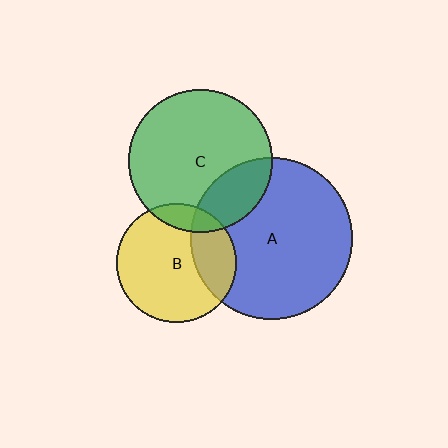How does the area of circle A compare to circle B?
Approximately 1.8 times.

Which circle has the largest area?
Circle A (blue).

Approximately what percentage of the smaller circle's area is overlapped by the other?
Approximately 15%.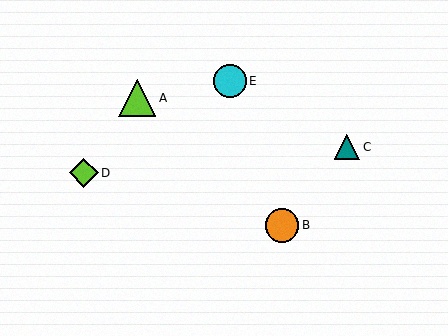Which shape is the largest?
The lime triangle (labeled A) is the largest.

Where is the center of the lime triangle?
The center of the lime triangle is at (137, 98).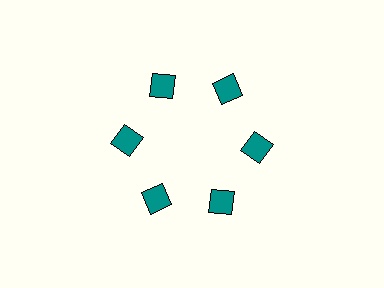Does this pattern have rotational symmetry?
Yes, this pattern has 6-fold rotational symmetry. It looks the same after rotating 60 degrees around the center.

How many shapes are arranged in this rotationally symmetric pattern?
There are 6 shapes, arranged in 6 groups of 1.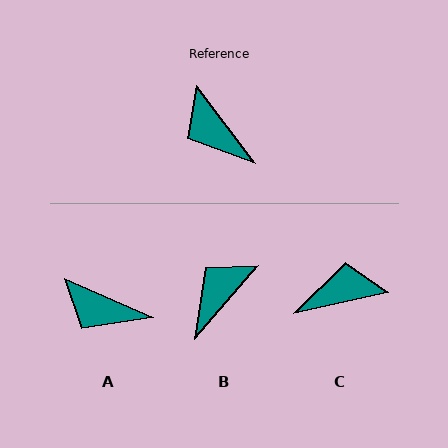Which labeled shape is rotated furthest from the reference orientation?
C, about 115 degrees away.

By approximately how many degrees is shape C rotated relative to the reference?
Approximately 115 degrees clockwise.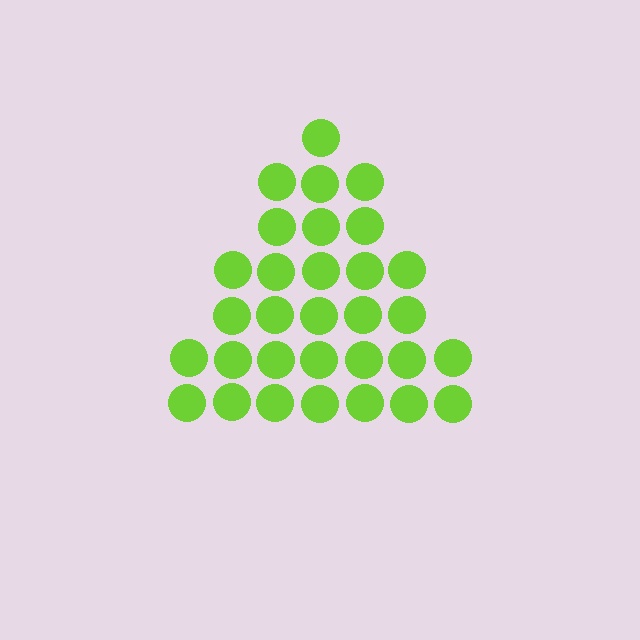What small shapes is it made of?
It is made of small circles.